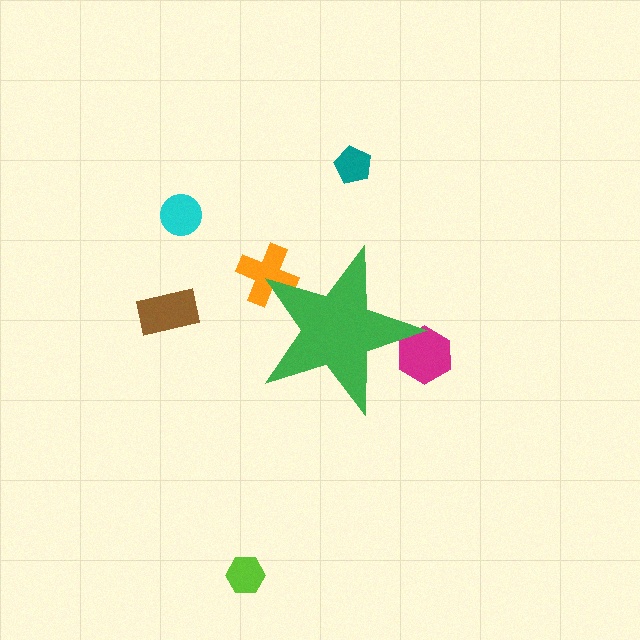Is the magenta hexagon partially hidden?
Yes, the magenta hexagon is partially hidden behind the green star.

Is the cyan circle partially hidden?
No, the cyan circle is fully visible.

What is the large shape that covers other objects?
A green star.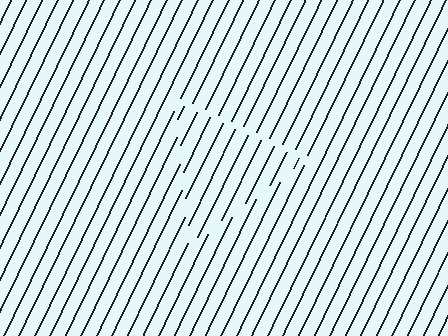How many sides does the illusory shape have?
3 sides — the line-ends trace a triangle.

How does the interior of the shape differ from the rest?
The interior of the shape contains the same grating, shifted by half a period — the contour is defined by the phase discontinuity where line-ends from the inner and outer gratings abut.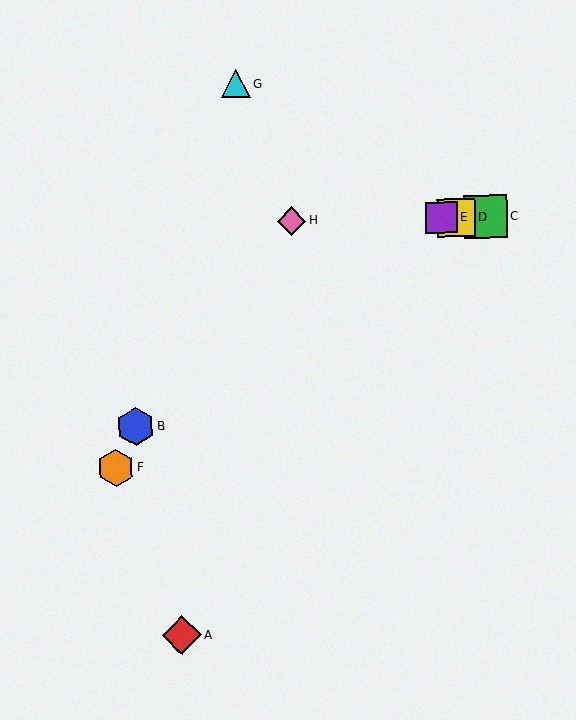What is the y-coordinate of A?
Object A is at y≈635.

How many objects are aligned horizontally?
4 objects (C, D, E, H) are aligned horizontally.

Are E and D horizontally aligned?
Yes, both are at y≈218.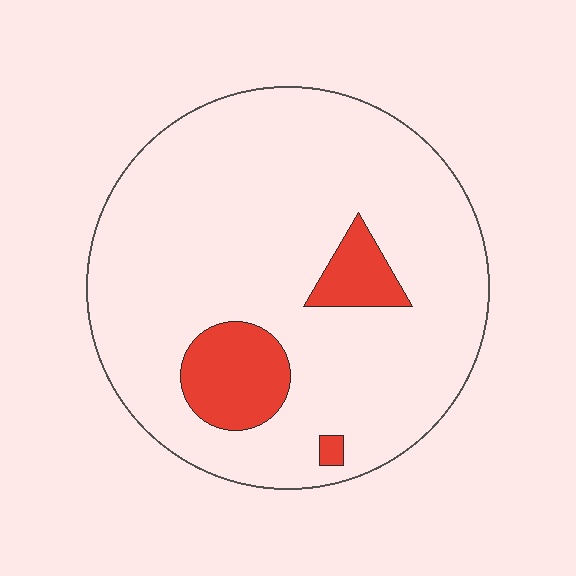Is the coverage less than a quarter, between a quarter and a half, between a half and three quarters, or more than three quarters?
Less than a quarter.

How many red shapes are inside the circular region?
3.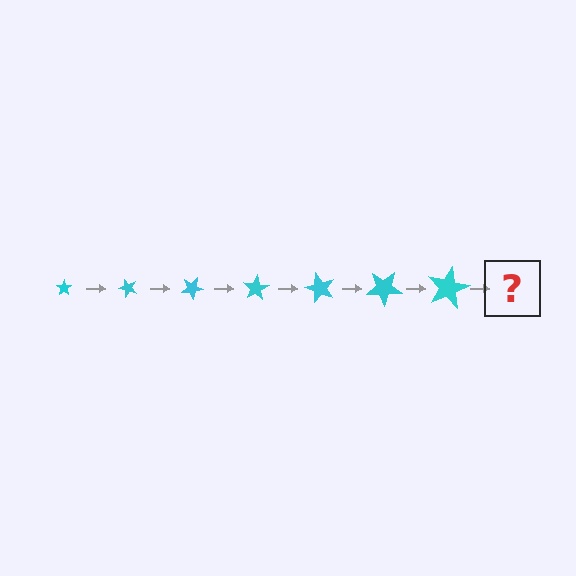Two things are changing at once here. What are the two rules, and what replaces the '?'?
The two rules are that the star grows larger each step and it rotates 50 degrees each step. The '?' should be a star, larger than the previous one and rotated 350 degrees from the start.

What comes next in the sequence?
The next element should be a star, larger than the previous one and rotated 350 degrees from the start.